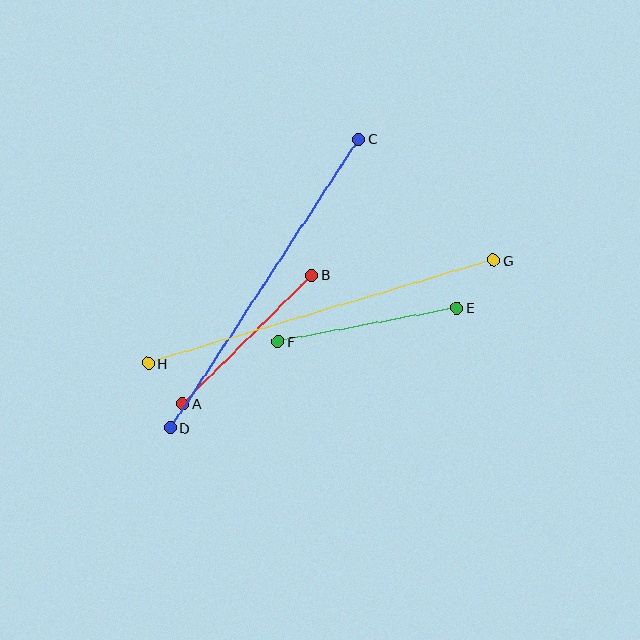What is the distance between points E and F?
The distance is approximately 182 pixels.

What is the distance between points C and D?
The distance is approximately 344 pixels.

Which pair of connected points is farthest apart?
Points G and H are farthest apart.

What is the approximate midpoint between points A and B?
The midpoint is at approximately (247, 339) pixels.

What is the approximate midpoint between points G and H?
The midpoint is at approximately (321, 312) pixels.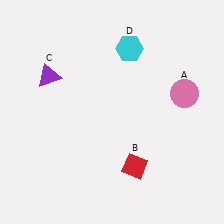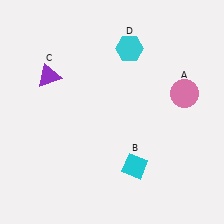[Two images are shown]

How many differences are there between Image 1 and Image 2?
There is 1 difference between the two images.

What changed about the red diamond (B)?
In Image 1, B is red. In Image 2, it changed to cyan.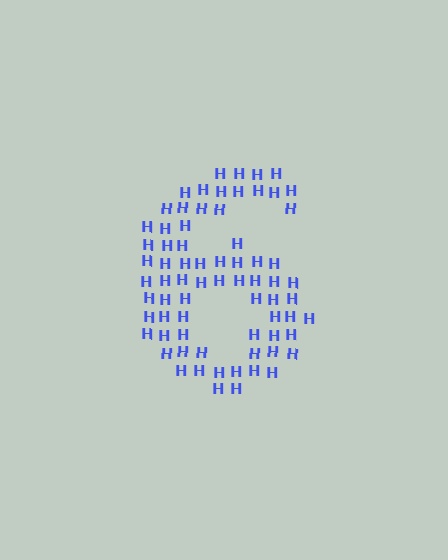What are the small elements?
The small elements are letter H's.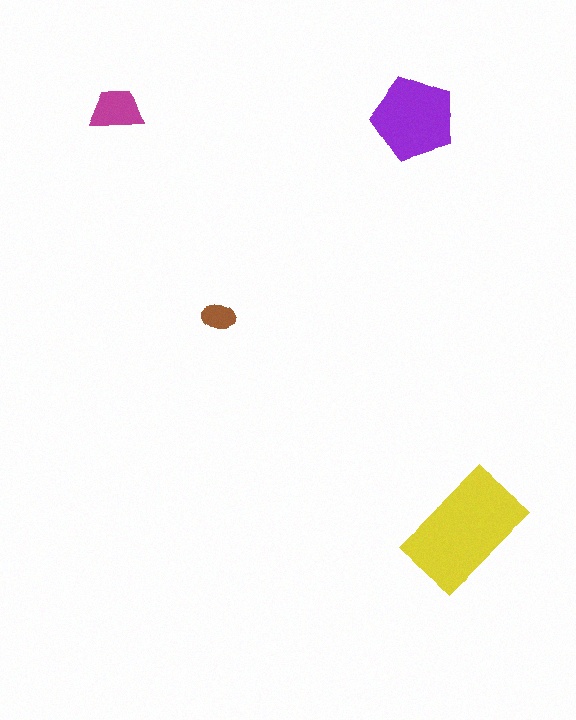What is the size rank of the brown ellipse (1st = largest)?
4th.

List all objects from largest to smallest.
The yellow rectangle, the purple pentagon, the magenta trapezoid, the brown ellipse.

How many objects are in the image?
There are 4 objects in the image.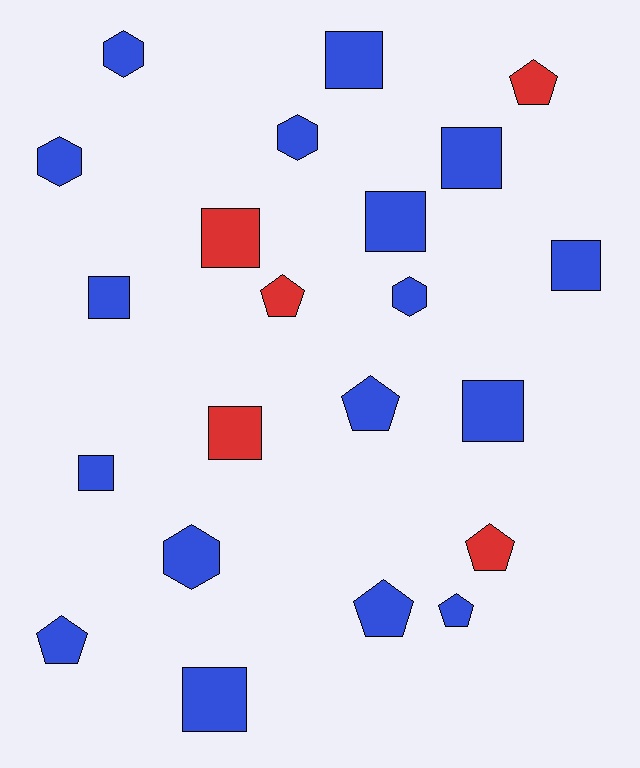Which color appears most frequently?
Blue, with 17 objects.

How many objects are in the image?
There are 22 objects.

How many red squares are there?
There are 2 red squares.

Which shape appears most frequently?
Square, with 10 objects.